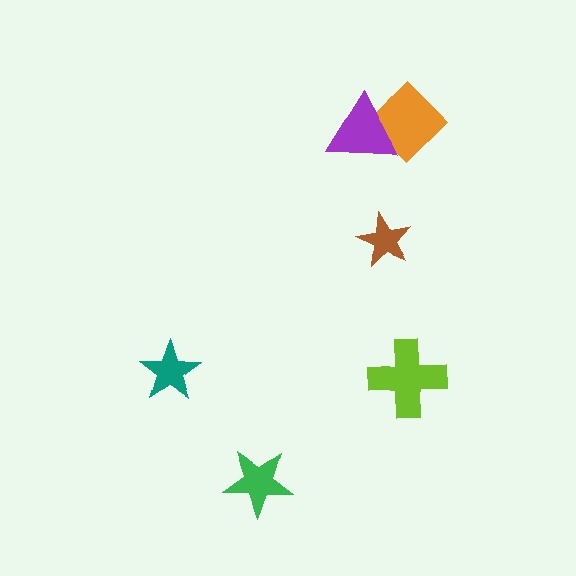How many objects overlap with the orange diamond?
1 object overlaps with the orange diamond.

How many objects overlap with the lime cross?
0 objects overlap with the lime cross.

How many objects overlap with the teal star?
0 objects overlap with the teal star.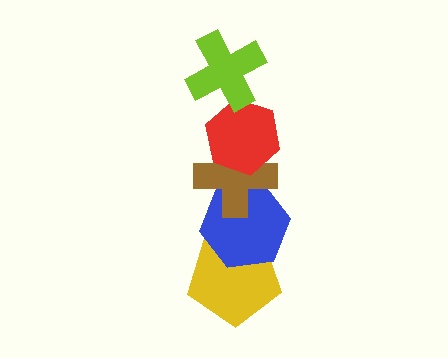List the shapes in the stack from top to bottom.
From top to bottom: the lime cross, the red hexagon, the brown cross, the blue hexagon, the yellow pentagon.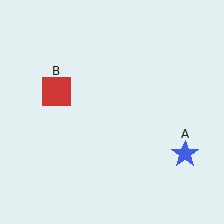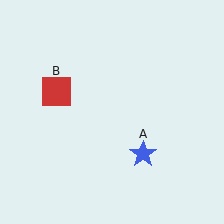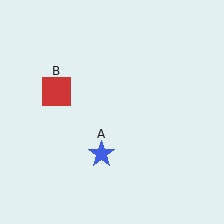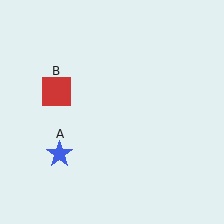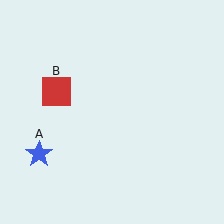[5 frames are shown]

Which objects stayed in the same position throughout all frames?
Red square (object B) remained stationary.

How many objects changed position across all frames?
1 object changed position: blue star (object A).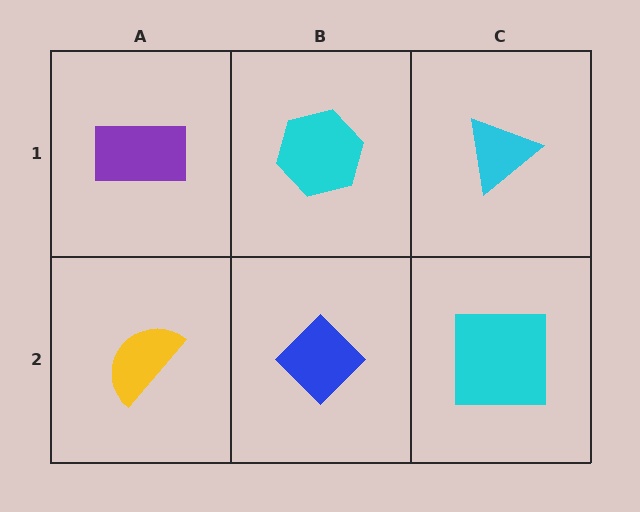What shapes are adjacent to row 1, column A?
A yellow semicircle (row 2, column A), a cyan hexagon (row 1, column B).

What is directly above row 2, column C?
A cyan triangle.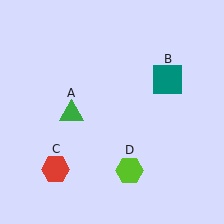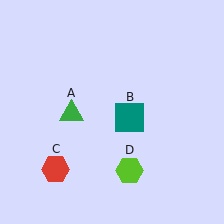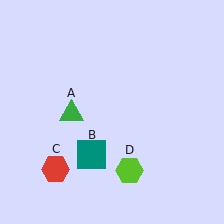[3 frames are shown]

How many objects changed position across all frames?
1 object changed position: teal square (object B).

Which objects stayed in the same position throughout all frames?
Green triangle (object A) and red hexagon (object C) and lime hexagon (object D) remained stationary.